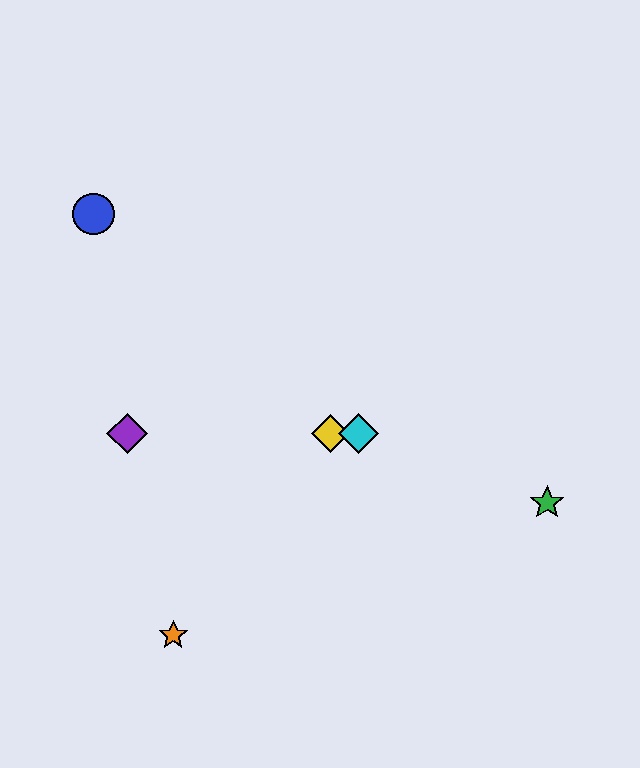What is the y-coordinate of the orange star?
The orange star is at y≈635.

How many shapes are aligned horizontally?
4 shapes (the red diamond, the yellow diamond, the purple diamond, the cyan diamond) are aligned horizontally.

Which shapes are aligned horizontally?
The red diamond, the yellow diamond, the purple diamond, the cyan diamond are aligned horizontally.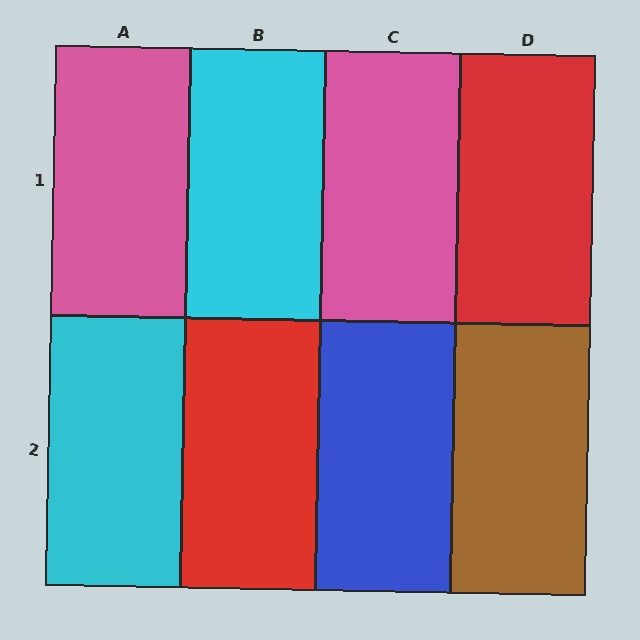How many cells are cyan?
2 cells are cyan.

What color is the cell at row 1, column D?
Red.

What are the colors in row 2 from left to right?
Cyan, red, blue, brown.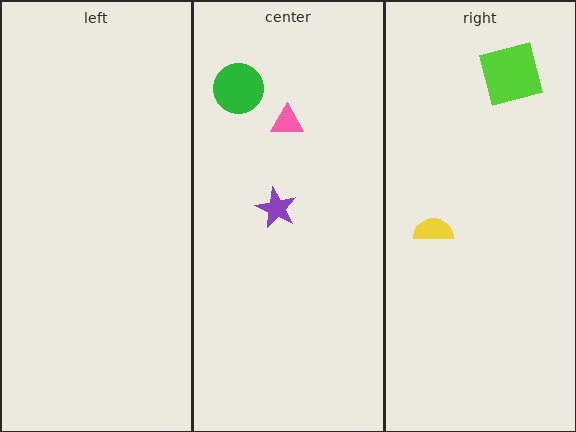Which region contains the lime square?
The right region.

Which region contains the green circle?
The center region.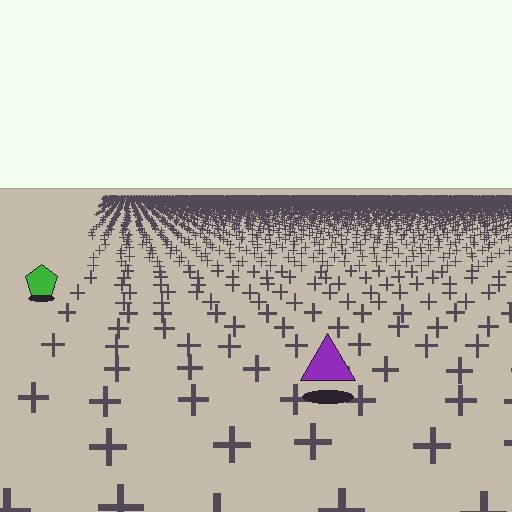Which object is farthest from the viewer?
The green pentagon is farthest from the viewer. It appears smaller and the ground texture around it is denser.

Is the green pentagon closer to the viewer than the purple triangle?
No. The purple triangle is closer — you can tell from the texture gradient: the ground texture is coarser near it.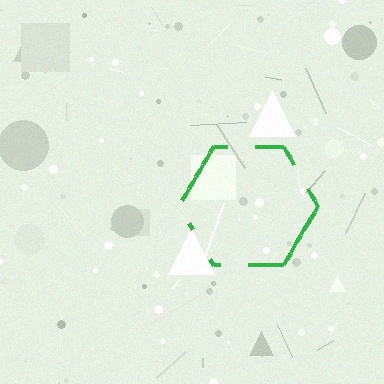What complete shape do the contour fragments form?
The contour fragments form a hexagon.